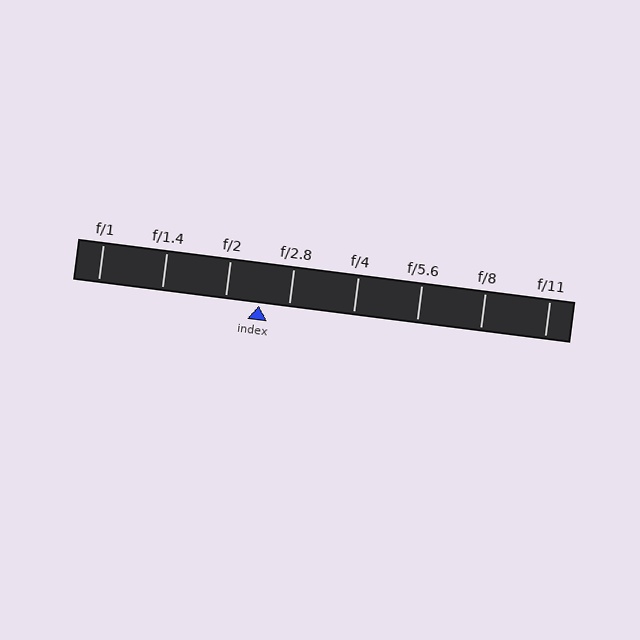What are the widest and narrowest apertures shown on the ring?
The widest aperture shown is f/1 and the narrowest is f/11.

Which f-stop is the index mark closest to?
The index mark is closest to f/2.8.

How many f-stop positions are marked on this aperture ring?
There are 8 f-stop positions marked.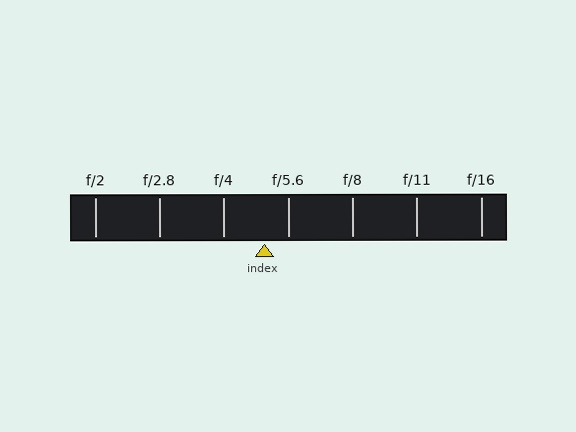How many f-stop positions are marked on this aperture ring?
There are 7 f-stop positions marked.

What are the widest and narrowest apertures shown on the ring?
The widest aperture shown is f/2 and the narrowest is f/16.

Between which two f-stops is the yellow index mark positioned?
The index mark is between f/4 and f/5.6.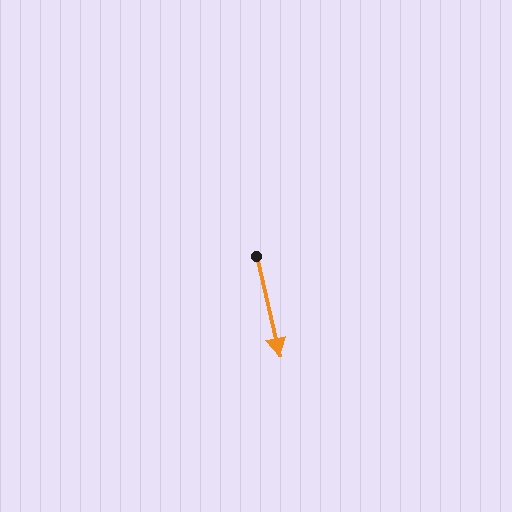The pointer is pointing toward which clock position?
Roughly 6 o'clock.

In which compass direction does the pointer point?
South.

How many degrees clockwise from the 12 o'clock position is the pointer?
Approximately 167 degrees.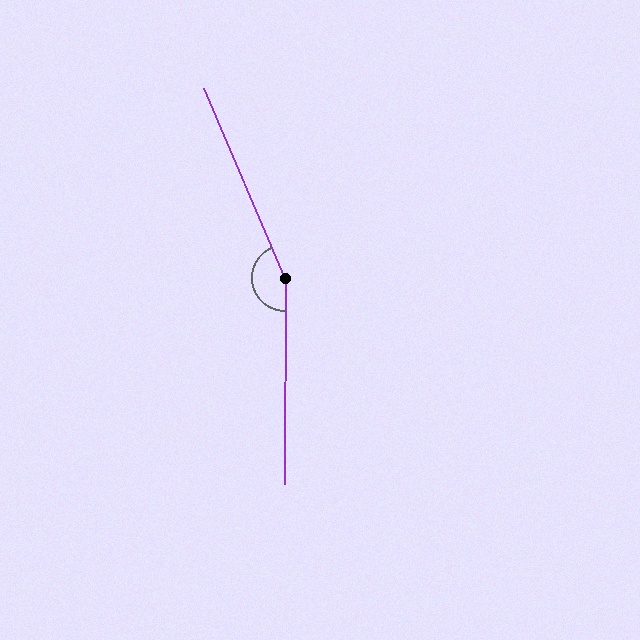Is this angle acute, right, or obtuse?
It is obtuse.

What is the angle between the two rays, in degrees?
Approximately 157 degrees.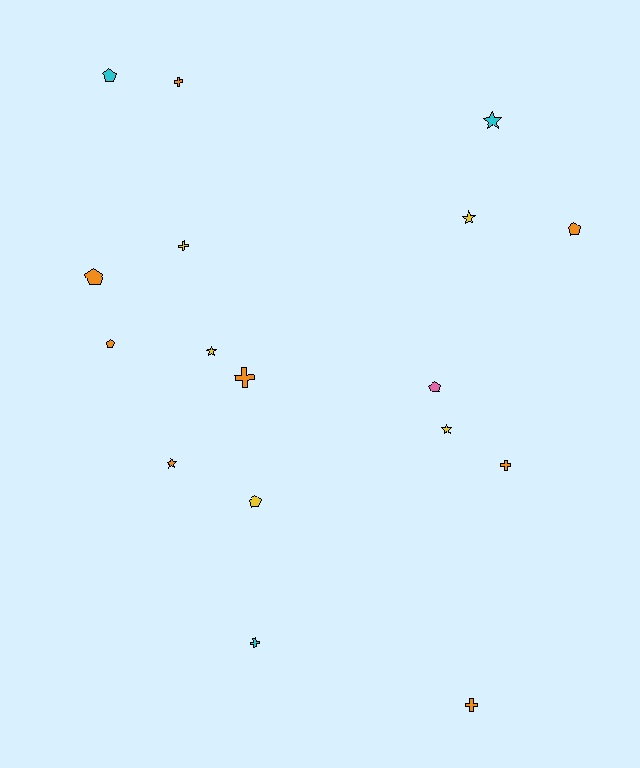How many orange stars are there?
There is 1 orange star.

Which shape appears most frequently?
Cross, with 6 objects.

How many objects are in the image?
There are 17 objects.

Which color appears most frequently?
Orange, with 8 objects.